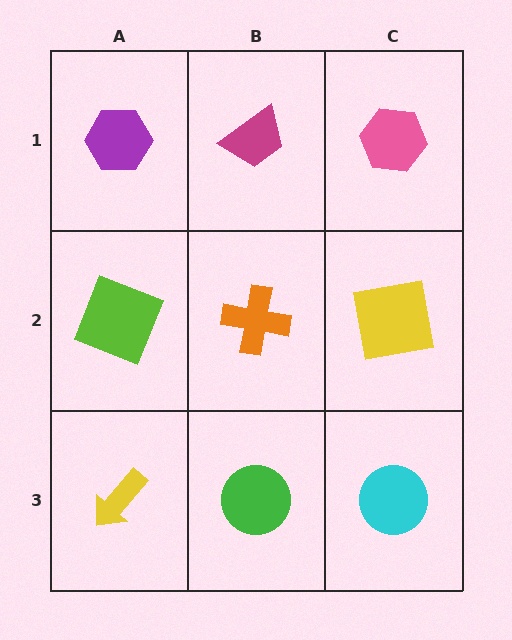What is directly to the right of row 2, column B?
A yellow square.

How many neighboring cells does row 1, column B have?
3.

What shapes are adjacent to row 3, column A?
A lime square (row 2, column A), a green circle (row 3, column B).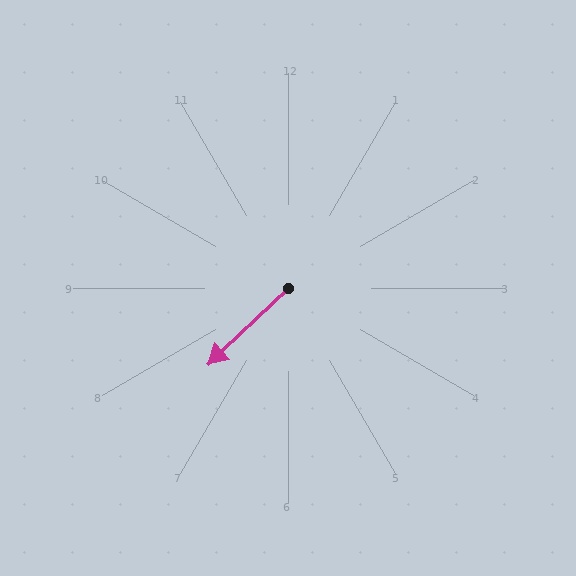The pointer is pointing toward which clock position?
Roughly 8 o'clock.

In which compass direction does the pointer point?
Southwest.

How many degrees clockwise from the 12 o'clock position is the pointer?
Approximately 226 degrees.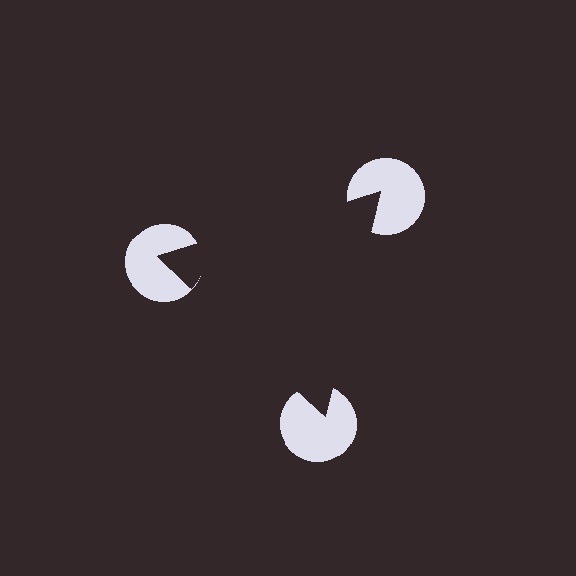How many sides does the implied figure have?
3 sides.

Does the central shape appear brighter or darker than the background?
It typically appears slightly darker than the background, even though no actual brightness change is drawn.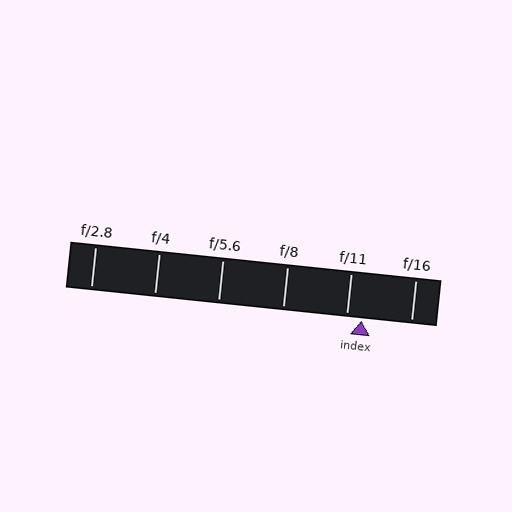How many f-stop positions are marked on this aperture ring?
There are 6 f-stop positions marked.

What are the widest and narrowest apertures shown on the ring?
The widest aperture shown is f/2.8 and the narrowest is f/16.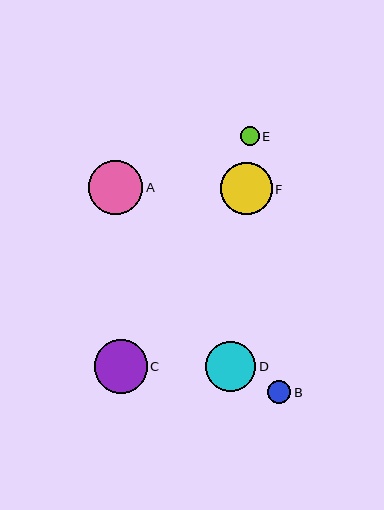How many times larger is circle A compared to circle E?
Circle A is approximately 2.9 times the size of circle E.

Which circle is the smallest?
Circle E is the smallest with a size of approximately 19 pixels.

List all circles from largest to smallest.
From largest to smallest: A, C, F, D, B, E.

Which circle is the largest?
Circle A is the largest with a size of approximately 54 pixels.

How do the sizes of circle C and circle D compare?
Circle C and circle D are approximately the same size.